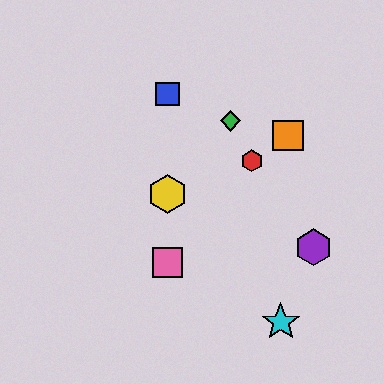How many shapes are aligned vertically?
3 shapes (the blue square, the yellow hexagon, the pink square) are aligned vertically.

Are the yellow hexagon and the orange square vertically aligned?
No, the yellow hexagon is at x≈167 and the orange square is at x≈288.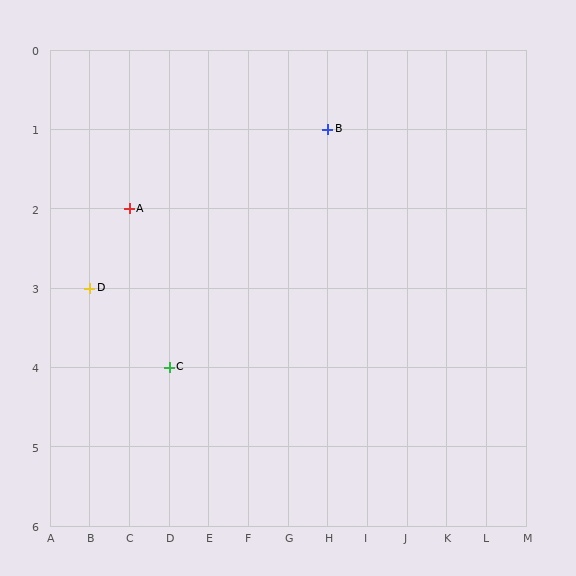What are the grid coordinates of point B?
Point B is at grid coordinates (H, 1).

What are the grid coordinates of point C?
Point C is at grid coordinates (D, 4).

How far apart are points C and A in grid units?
Points C and A are 1 column and 2 rows apart (about 2.2 grid units diagonally).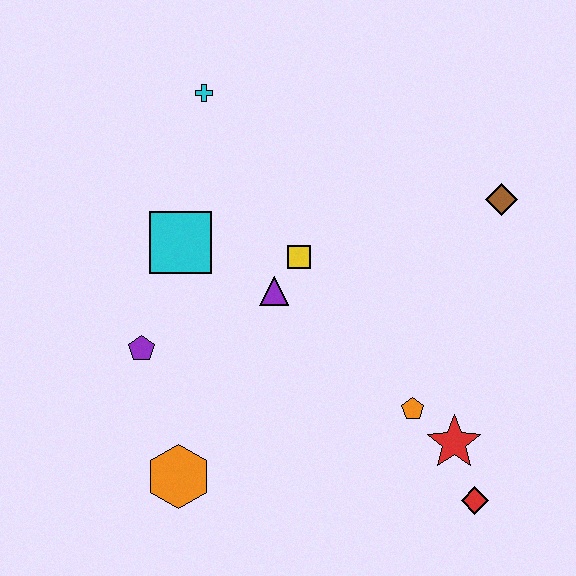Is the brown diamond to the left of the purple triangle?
No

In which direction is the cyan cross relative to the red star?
The cyan cross is above the red star.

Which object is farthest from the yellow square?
The red diamond is farthest from the yellow square.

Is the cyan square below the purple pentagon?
No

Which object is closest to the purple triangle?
The yellow square is closest to the purple triangle.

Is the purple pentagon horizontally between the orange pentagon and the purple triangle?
No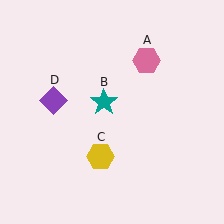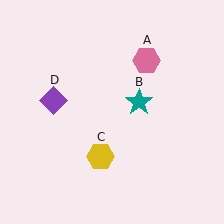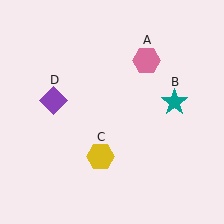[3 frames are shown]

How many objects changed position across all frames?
1 object changed position: teal star (object B).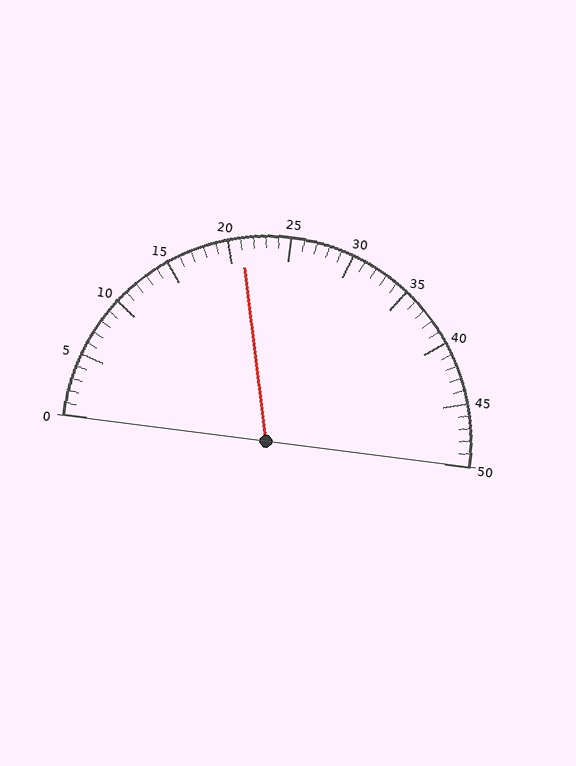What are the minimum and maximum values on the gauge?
The gauge ranges from 0 to 50.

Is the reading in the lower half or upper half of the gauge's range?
The reading is in the lower half of the range (0 to 50).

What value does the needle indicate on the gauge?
The needle indicates approximately 21.